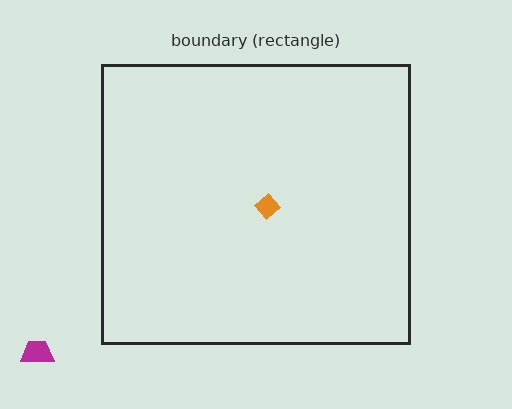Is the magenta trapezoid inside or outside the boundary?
Outside.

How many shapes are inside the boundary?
1 inside, 1 outside.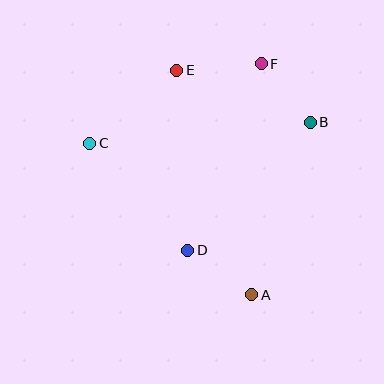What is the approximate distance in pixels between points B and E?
The distance between B and E is approximately 143 pixels.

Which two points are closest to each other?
Points B and F are closest to each other.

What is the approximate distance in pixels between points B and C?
The distance between B and C is approximately 221 pixels.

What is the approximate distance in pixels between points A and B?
The distance between A and B is approximately 182 pixels.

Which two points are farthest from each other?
Points A and E are farthest from each other.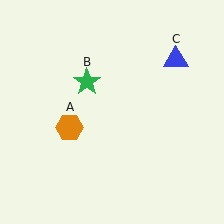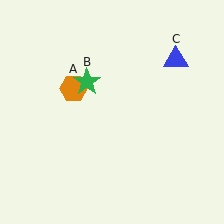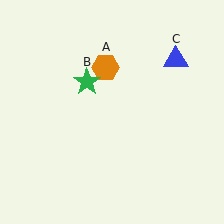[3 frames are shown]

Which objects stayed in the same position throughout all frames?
Green star (object B) and blue triangle (object C) remained stationary.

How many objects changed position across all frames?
1 object changed position: orange hexagon (object A).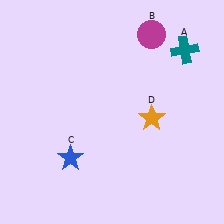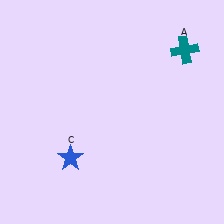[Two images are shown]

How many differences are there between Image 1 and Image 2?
There are 2 differences between the two images.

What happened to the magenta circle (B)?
The magenta circle (B) was removed in Image 2. It was in the top-right area of Image 1.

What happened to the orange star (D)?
The orange star (D) was removed in Image 2. It was in the bottom-right area of Image 1.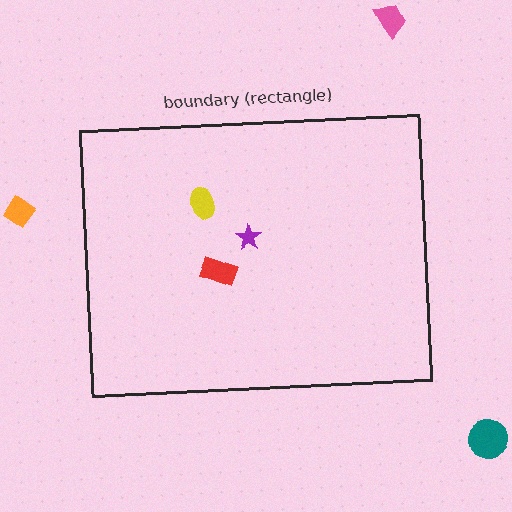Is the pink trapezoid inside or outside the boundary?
Outside.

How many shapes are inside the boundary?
3 inside, 3 outside.